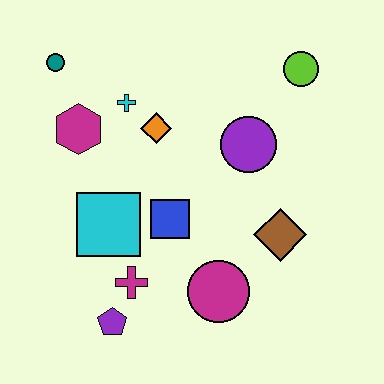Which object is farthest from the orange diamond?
The purple pentagon is farthest from the orange diamond.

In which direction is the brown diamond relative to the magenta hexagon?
The brown diamond is to the right of the magenta hexagon.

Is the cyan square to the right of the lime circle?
No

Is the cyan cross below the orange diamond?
No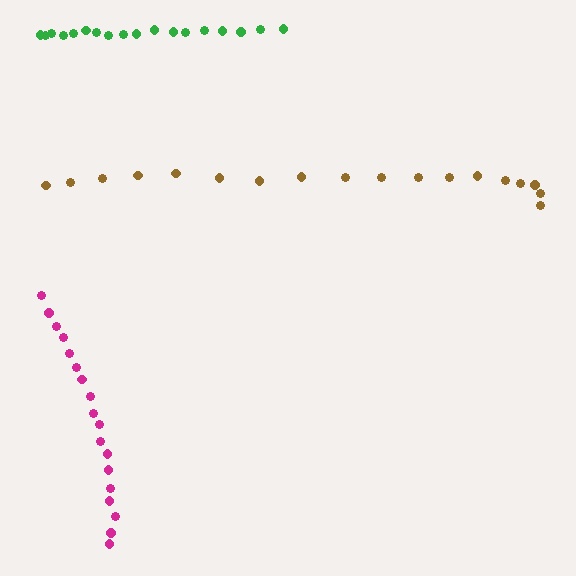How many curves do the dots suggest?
There are 3 distinct paths.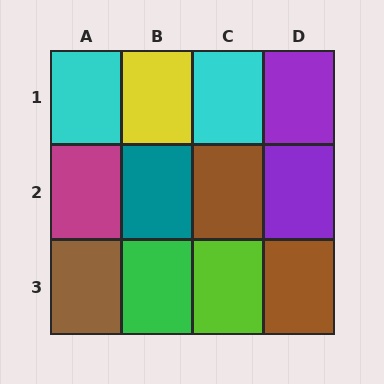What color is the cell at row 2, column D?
Purple.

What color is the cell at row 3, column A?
Brown.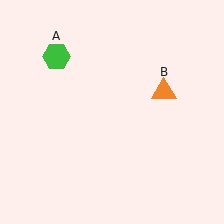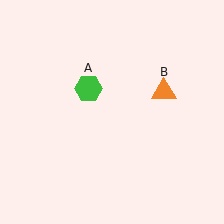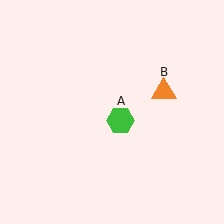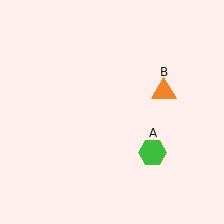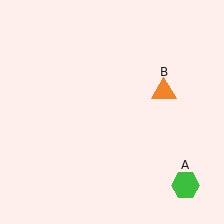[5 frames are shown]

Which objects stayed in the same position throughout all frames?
Orange triangle (object B) remained stationary.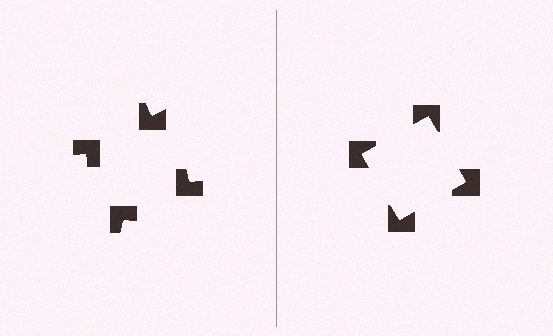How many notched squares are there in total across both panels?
8 — 4 on each side.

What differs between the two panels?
The notched squares are positioned identically on both sides; only the wedge orientations differ. On the right they align to a square; on the left they are misaligned.